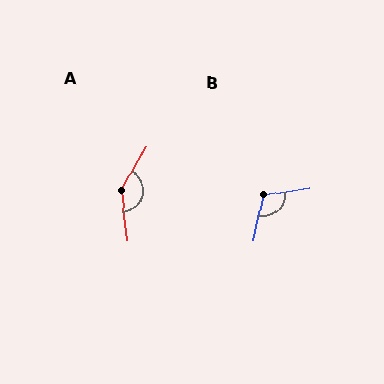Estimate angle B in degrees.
Approximately 111 degrees.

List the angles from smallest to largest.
B (111°), A (144°).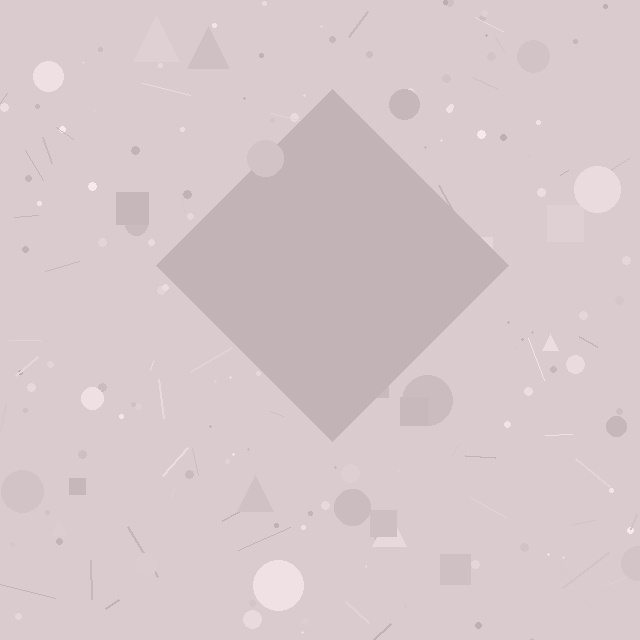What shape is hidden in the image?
A diamond is hidden in the image.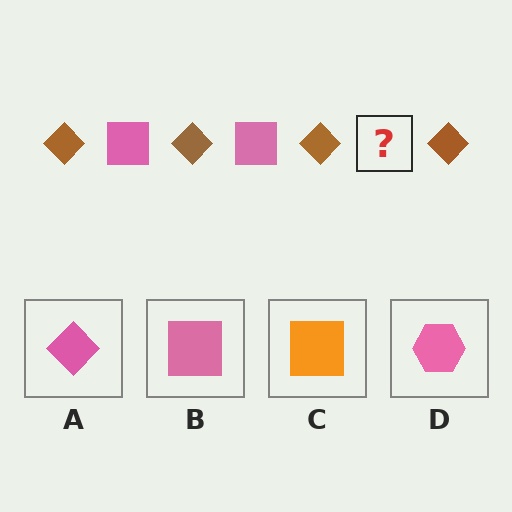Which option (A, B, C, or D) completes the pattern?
B.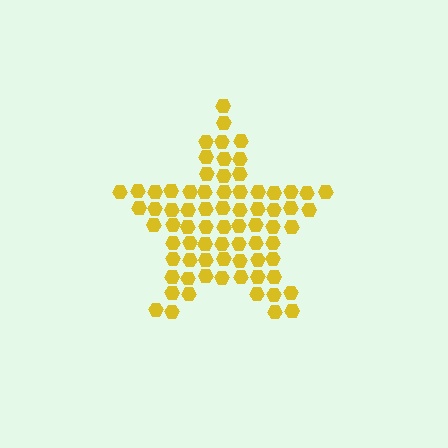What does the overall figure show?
The overall figure shows a star.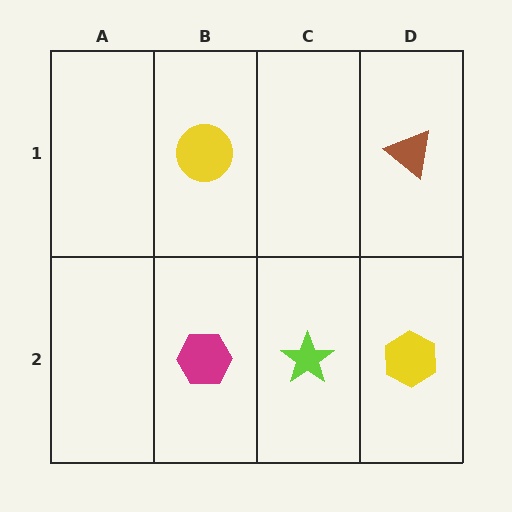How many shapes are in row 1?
2 shapes.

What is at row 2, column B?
A magenta hexagon.